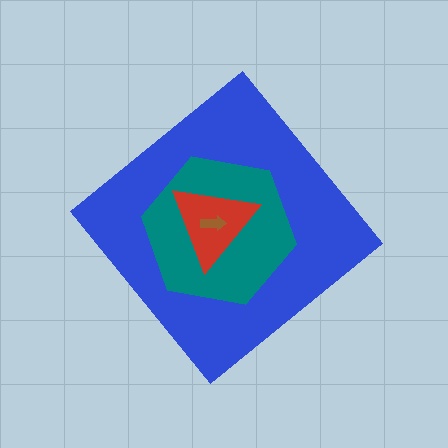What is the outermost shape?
The blue diamond.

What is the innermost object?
The brown arrow.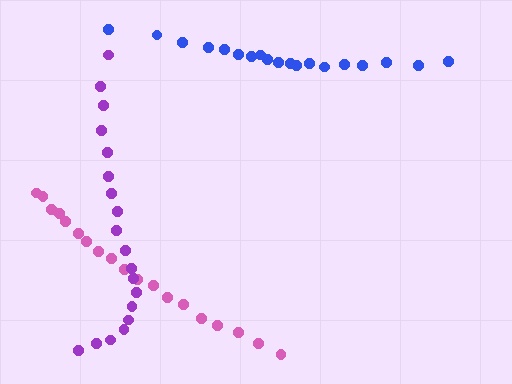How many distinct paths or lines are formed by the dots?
There are 3 distinct paths.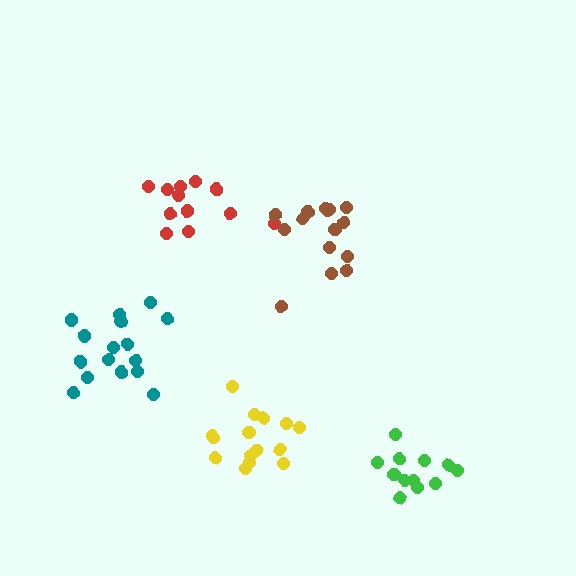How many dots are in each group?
Group 1: 12 dots, Group 2: 12 dots, Group 3: 15 dots, Group 4: 15 dots, Group 5: 16 dots (70 total).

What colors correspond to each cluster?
The clusters are colored: green, red, brown, yellow, teal.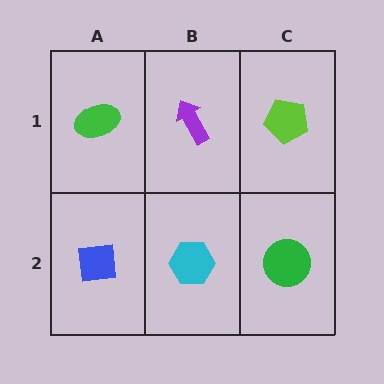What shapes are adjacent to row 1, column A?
A blue square (row 2, column A), a purple arrow (row 1, column B).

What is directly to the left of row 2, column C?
A cyan hexagon.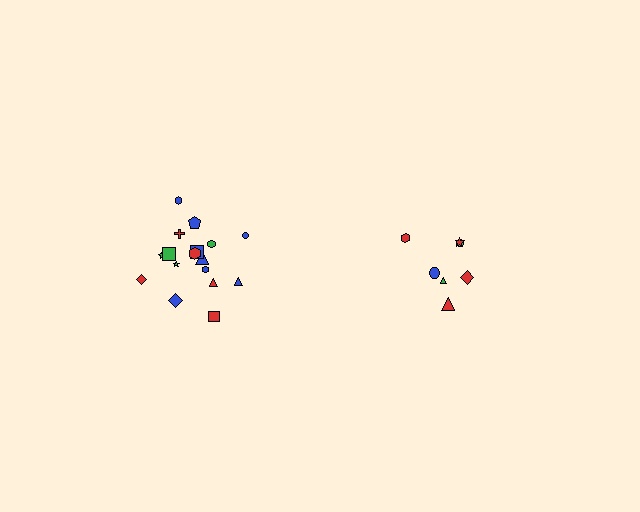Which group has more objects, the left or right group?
The left group.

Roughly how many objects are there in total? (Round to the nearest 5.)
Roughly 25 objects in total.